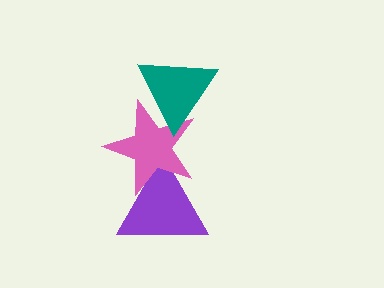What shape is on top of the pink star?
The teal triangle is on top of the pink star.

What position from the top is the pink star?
The pink star is 2nd from the top.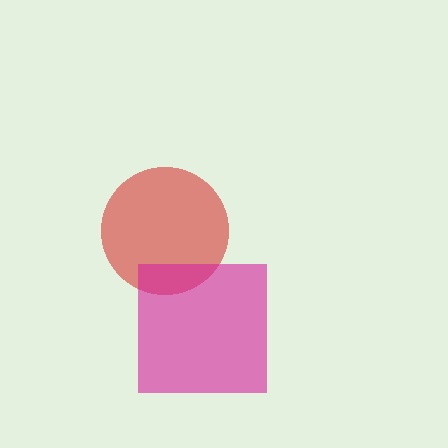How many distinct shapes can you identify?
There are 2 distinct shapes: a red circle, a magenta square.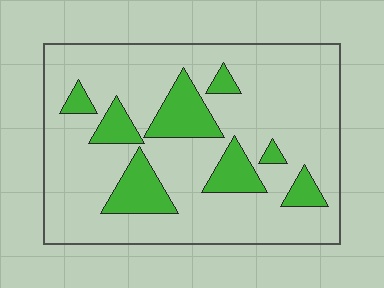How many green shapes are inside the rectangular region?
8.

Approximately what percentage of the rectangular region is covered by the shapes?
Approximately 20%.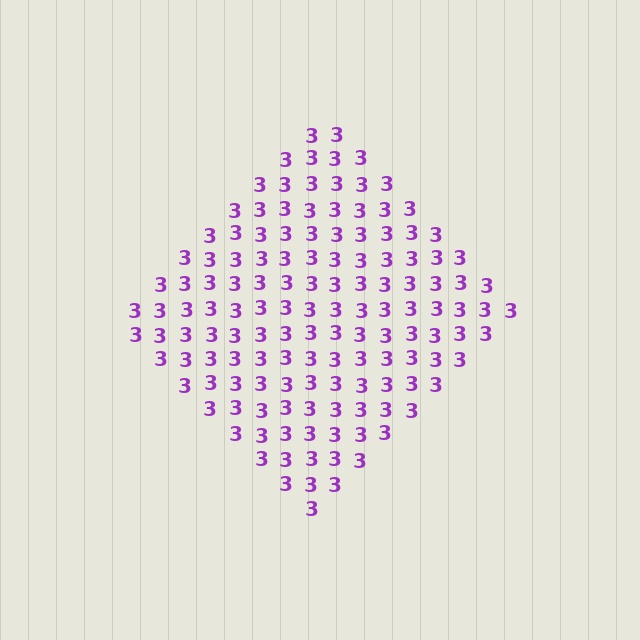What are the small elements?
The small elements are digit 3's.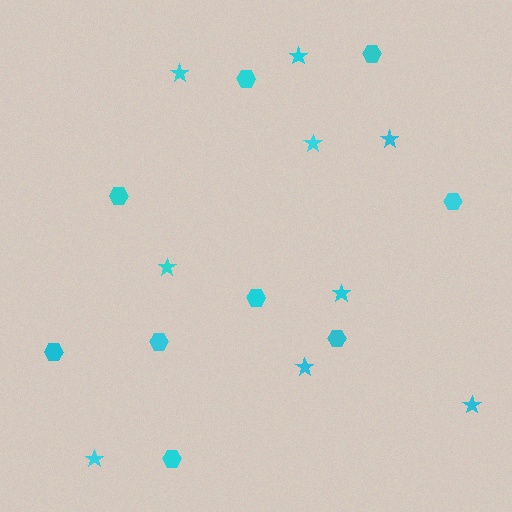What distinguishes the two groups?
There are 2 groups: one group of stars (9) and one group of hexagons (9).